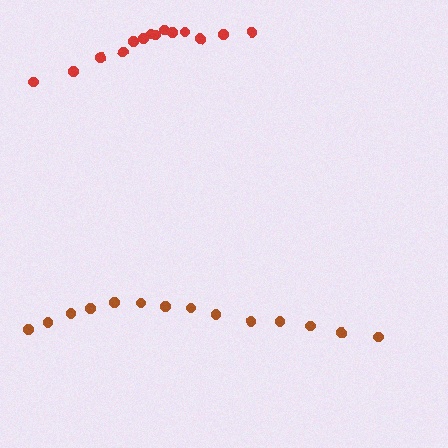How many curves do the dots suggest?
There are 2 distinct paths.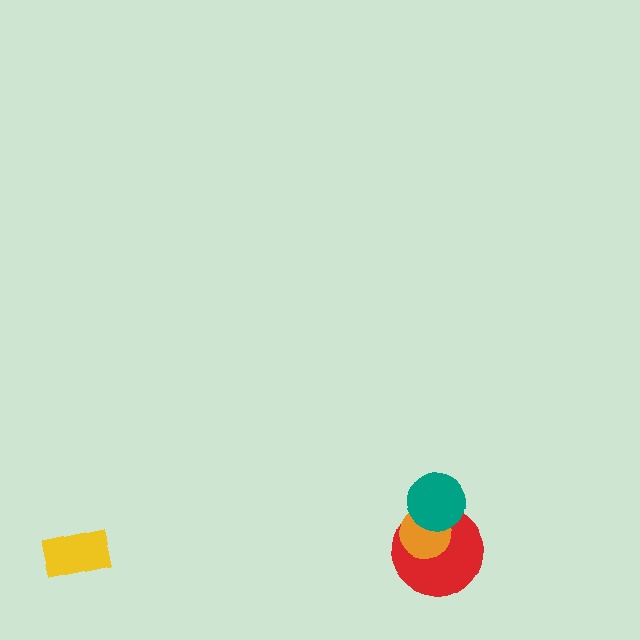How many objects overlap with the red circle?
2 objects overlap with the red circle.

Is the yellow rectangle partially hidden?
No, no other shape covers it.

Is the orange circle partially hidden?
Yes, it is partially covered by another shape.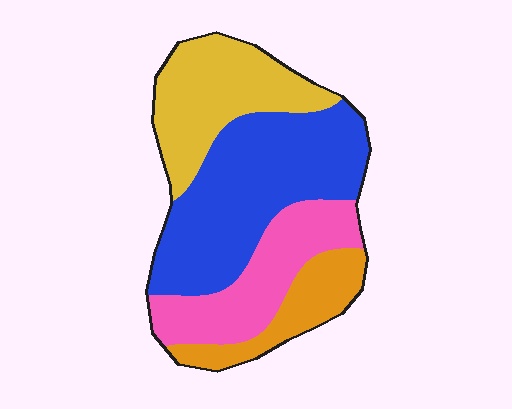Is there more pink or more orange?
Pink.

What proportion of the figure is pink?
Pink covers roughly 20% of the figure.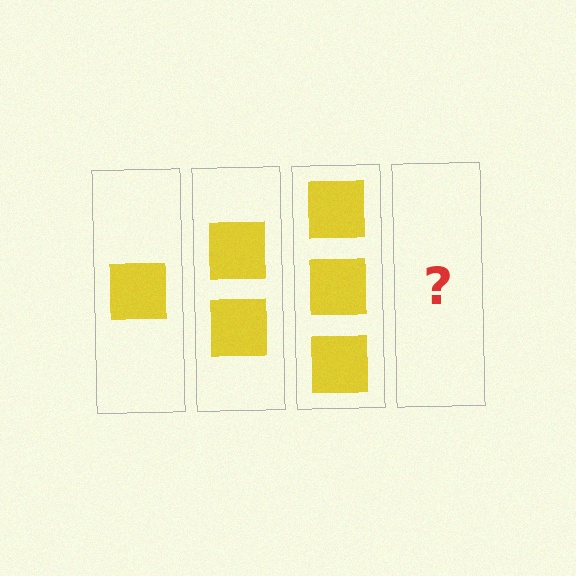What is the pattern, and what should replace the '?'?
The pattern is that each step adds one more square. The '?' should be 4 squares.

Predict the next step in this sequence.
The next step is 4 squares.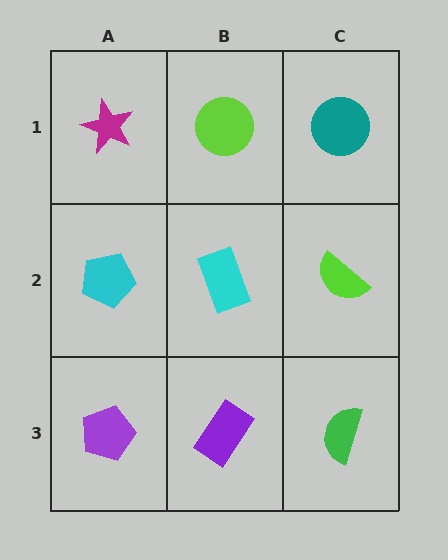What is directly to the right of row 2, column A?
A cyan rectangle.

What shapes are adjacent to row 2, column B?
A lime circle (row 1, column B), a purple rectangle (row 3, column B), a cyan pentagon (row 2, column A), a lime semicircle (row 2, column C).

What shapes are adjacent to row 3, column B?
A cyan rectangle (row 2, column B), a purple pentagon (row 3, column A), a green semicircle (row 3, column C).